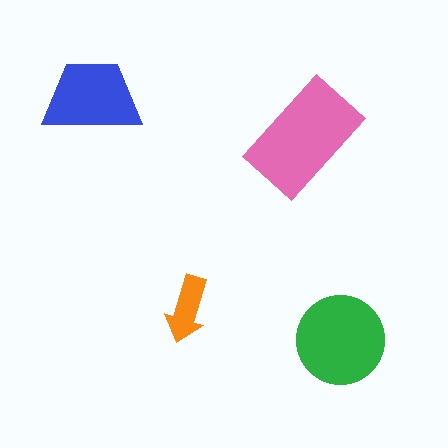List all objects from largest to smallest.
The pink rectangle, the green circle, the blue trapezoid, the orange arrow.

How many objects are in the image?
There are 4 objects in the image.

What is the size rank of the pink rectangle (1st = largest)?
1st.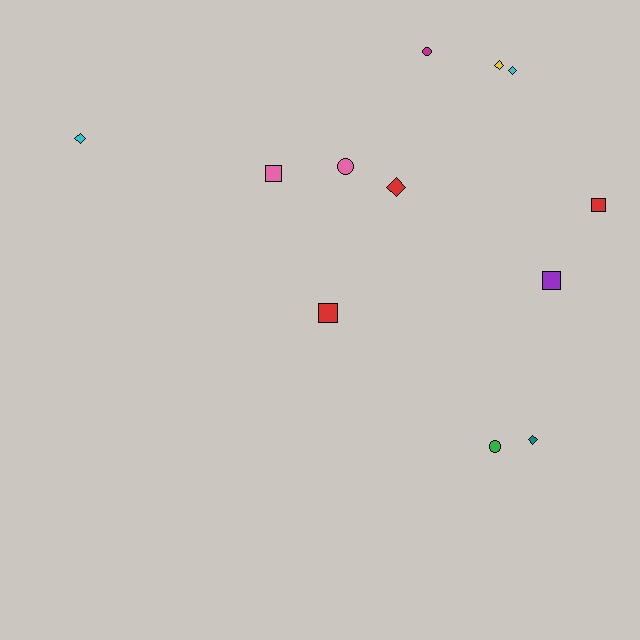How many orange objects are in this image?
There are no orange objects.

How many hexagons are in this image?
There are no hexagons.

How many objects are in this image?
There are 12 objects.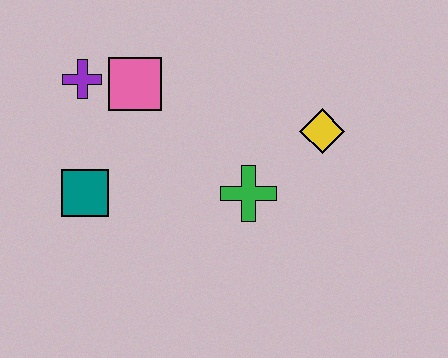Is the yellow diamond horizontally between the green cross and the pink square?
No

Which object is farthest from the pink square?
The yellow diamond is farthest from the pink square.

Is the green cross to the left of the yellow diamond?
Yes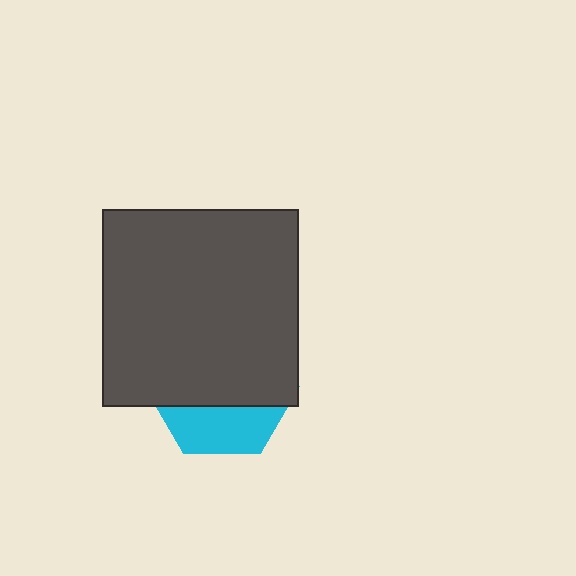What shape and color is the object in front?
The object in front is a dark gray square.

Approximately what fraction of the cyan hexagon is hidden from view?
Roughly 70% of the cyan hexagon is hidden behind the dark gray square.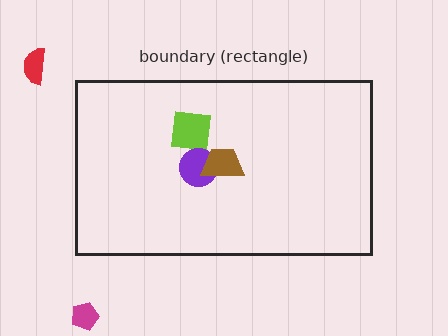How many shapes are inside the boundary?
3 inside, 2 outside.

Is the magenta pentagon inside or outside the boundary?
Outside.